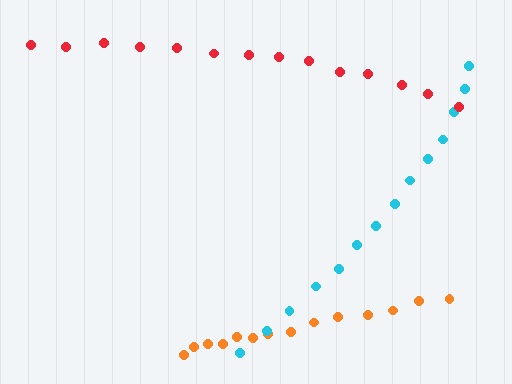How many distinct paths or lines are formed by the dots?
There are 3 distinct paths.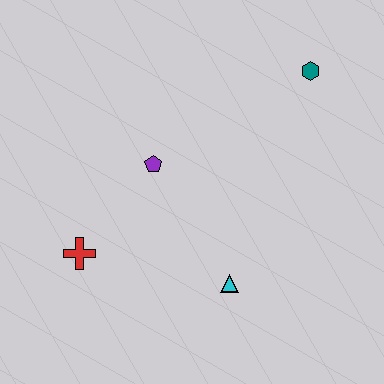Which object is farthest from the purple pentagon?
The teal hexagon is farthest from the purple pentagon.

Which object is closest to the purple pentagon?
The red cross is closest to the purple pentagon.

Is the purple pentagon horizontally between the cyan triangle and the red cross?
Yes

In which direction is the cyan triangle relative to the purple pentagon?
The cyan triangle is below the purple pentagon.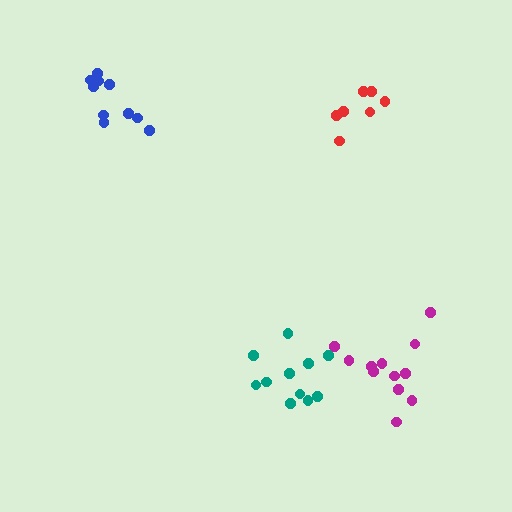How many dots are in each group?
Group 1: 12 dots, Group 2: 7 dots, Group 3: 10 dots, Group 4: 11 dots (40 total).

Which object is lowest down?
The teal cluster is bottommost.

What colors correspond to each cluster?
The clusters are colored: magenta, red, blue, teal.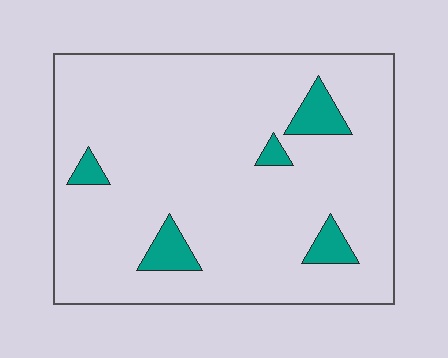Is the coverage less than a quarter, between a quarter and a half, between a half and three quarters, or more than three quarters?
Less than a quarter.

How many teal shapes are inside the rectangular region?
5.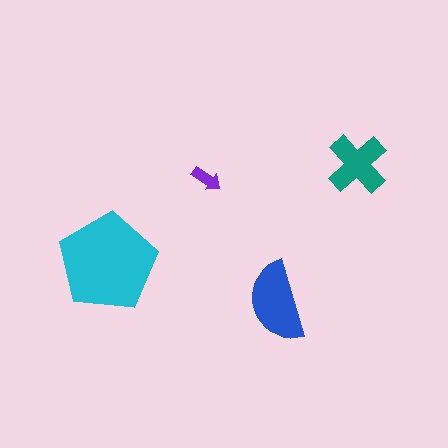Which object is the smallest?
The purple arrow.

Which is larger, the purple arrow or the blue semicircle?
The blue semicircle.